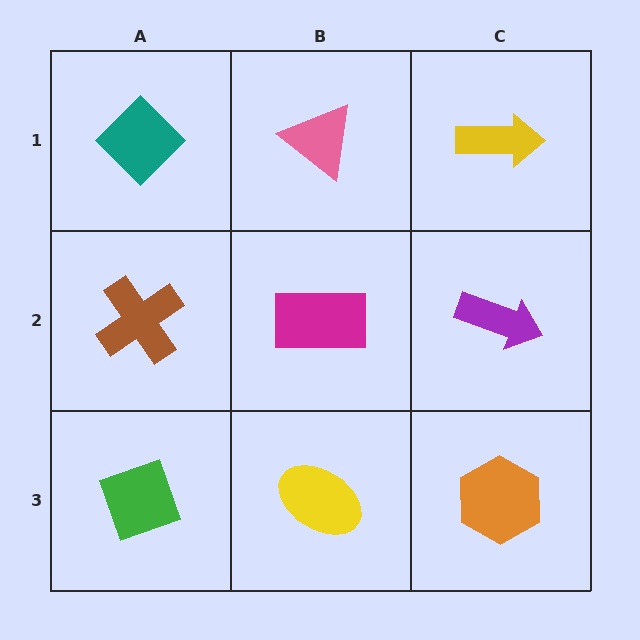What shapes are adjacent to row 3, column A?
A brown cross (row 2, column A), a yellow ellipse (row 3, column B).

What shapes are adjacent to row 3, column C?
A purple arrow (row 2, column C), a yellow ellipse (row 3, column B).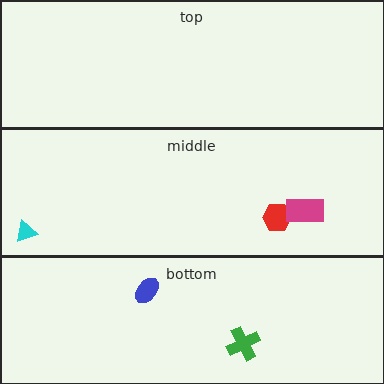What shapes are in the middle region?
The cyan triangle, the red hexagon, the magenta rectangle.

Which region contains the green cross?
The bottom region.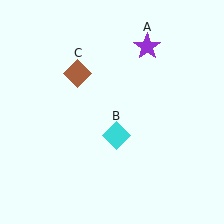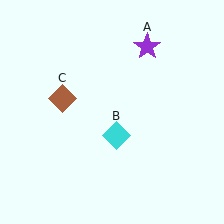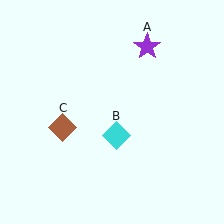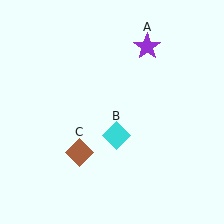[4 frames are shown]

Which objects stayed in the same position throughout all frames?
Purple star (object A) and cyan diamond (object B) remained stationary.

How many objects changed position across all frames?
1 object changed position: brown diamond (object C).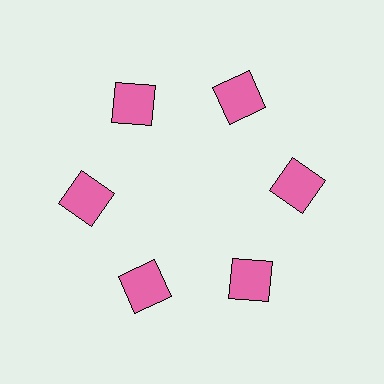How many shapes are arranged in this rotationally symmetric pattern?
There are 6 shapes, arranged in 6 groups of 1.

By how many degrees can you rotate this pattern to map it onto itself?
The pattern maps onto itself every 60 degrees of rotation.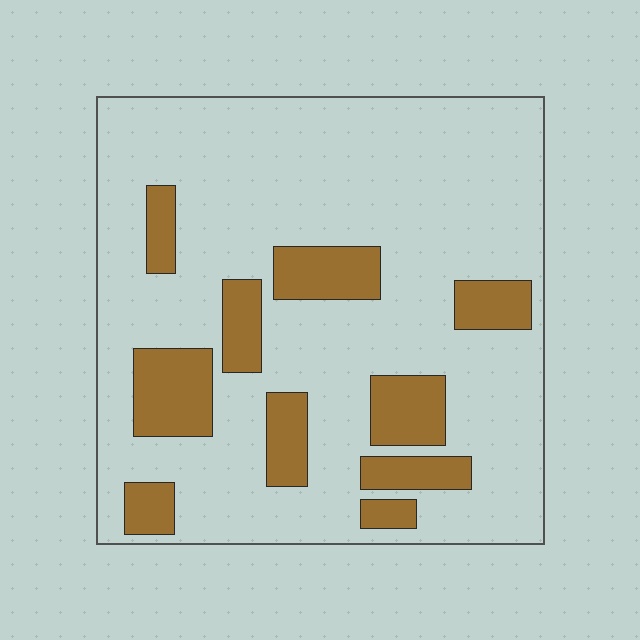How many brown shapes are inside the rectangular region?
10.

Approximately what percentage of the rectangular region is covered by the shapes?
Approximately 20%.